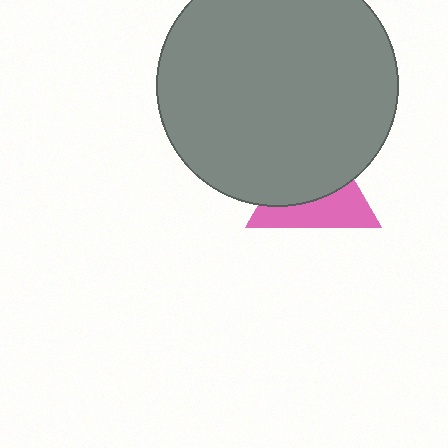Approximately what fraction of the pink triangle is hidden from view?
Roughly 57% of the pink triangle is hidden behind the gray circle.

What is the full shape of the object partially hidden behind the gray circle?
The partially hidden object is a pink triangle.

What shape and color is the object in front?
The object in front is a gray circle.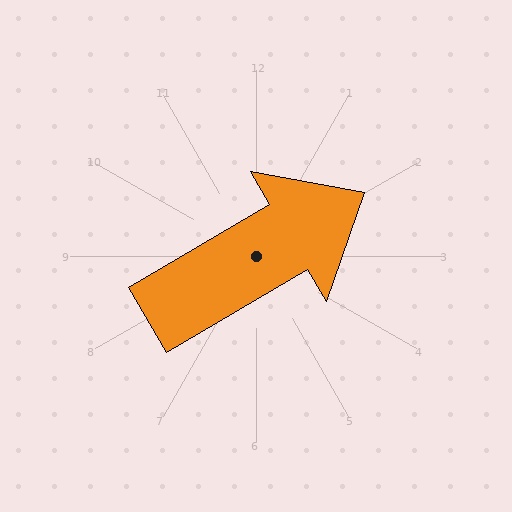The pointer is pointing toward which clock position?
Roughly 2 o'clock.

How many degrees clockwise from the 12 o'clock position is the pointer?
Approximately 59 degrees.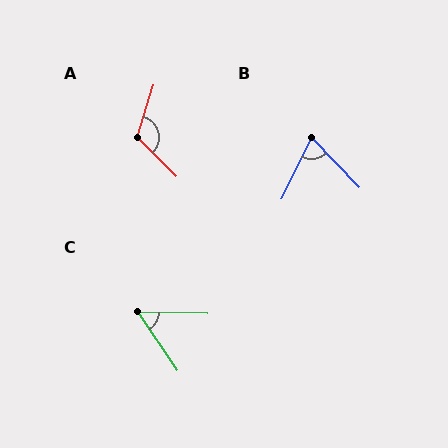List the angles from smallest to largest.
C (55°), B (70°), A (118°).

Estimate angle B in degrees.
Approximately 70 degrees.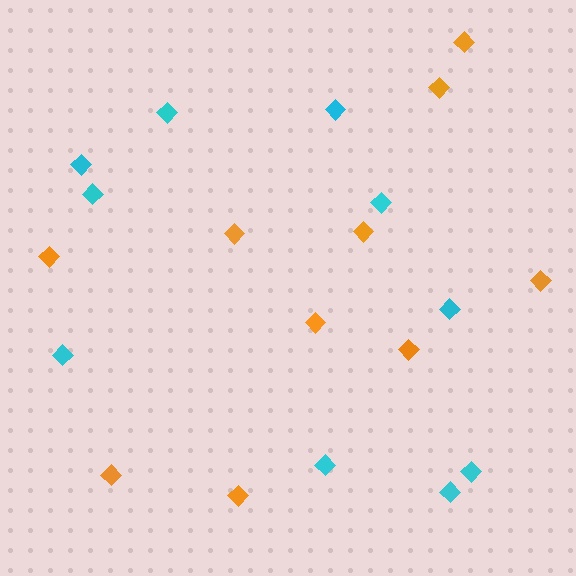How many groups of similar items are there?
There are 2 groups: one group of orange diamonds (10) and one group of cyan diamonds (10).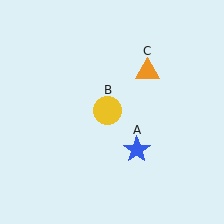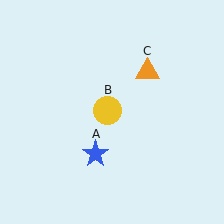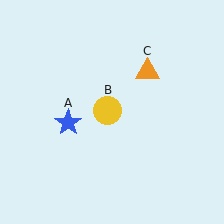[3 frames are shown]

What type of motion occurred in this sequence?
The blue star (object A) rotated clockwise around the center of the scene.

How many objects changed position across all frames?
1 object changed position: blue star (object A).